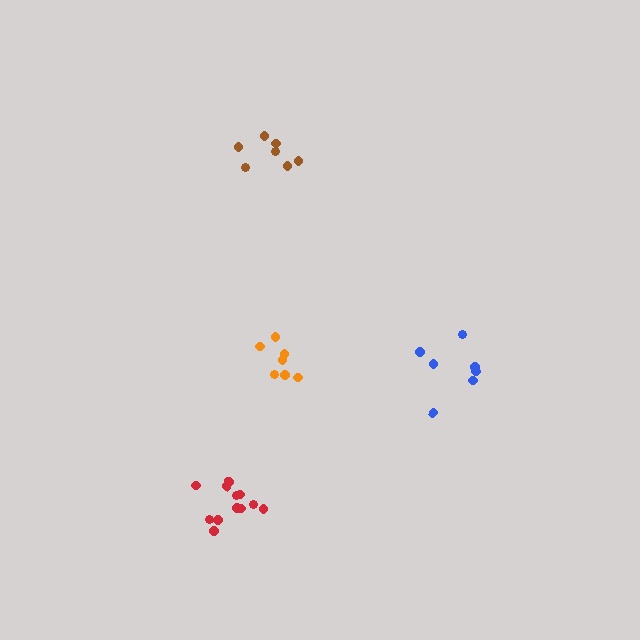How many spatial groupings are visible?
There are 4 spatial groupings.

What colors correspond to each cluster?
The clusters are colored: orange, brown, red, blue.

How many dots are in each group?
Group 1: 7 dots, Group 2: 7 dots, Group 3: 13 dots, Group 4: 7 dots (34 total).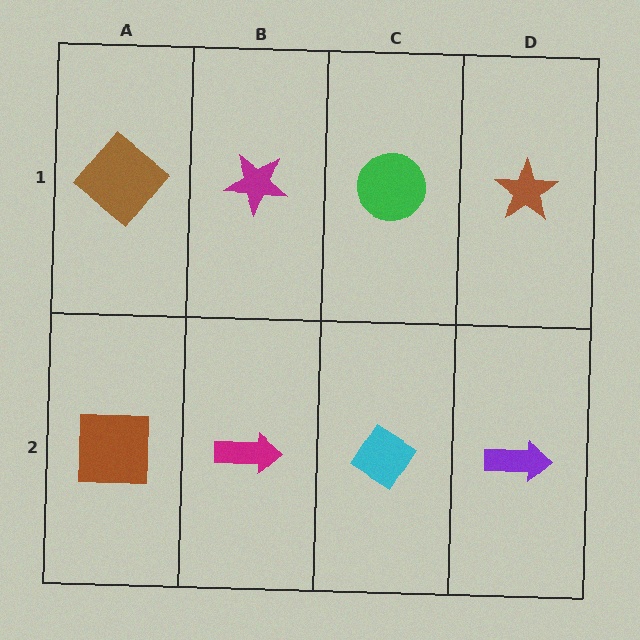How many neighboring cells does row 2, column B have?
3.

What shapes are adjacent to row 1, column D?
A purple arrow (row 2, column D), a green circle (row 1, column C).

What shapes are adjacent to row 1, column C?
A cyan diamond (row 2, column C), a magenta star (row 1, column B), a brown star (row 1, column D).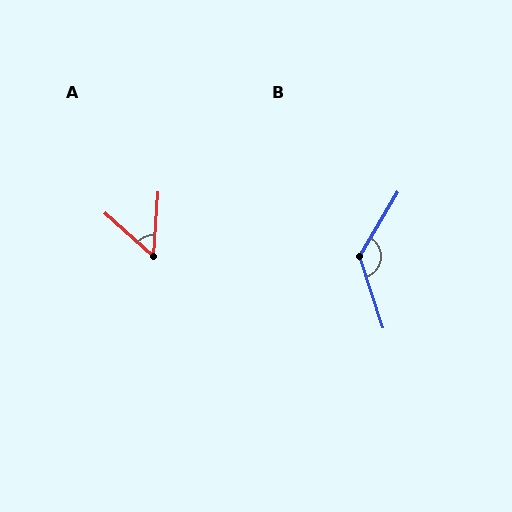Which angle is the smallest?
A, at approximately 53 degrees.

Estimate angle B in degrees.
Approximately 131 degrees.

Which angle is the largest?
B, at approximately 131 degrees.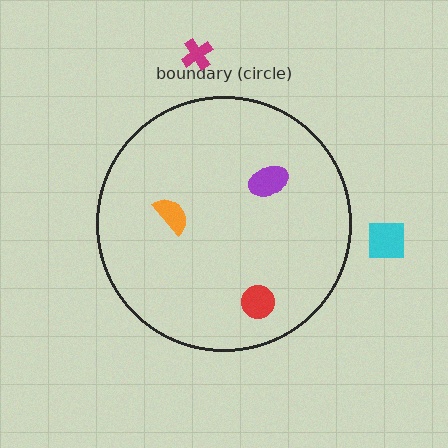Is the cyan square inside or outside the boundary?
Outside.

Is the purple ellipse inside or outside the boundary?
Inside.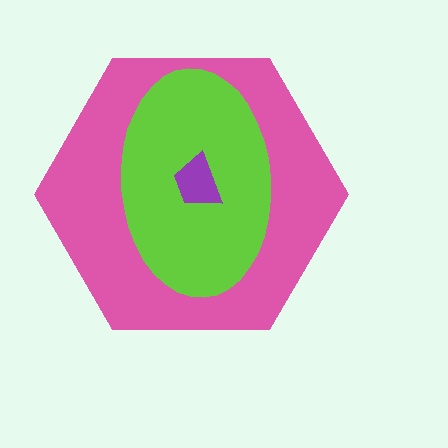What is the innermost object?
The purple trapezoid.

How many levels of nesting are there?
3.